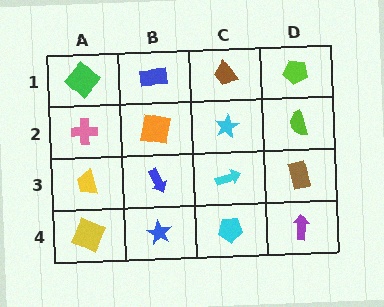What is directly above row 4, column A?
A yellow trapezoid.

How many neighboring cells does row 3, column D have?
3.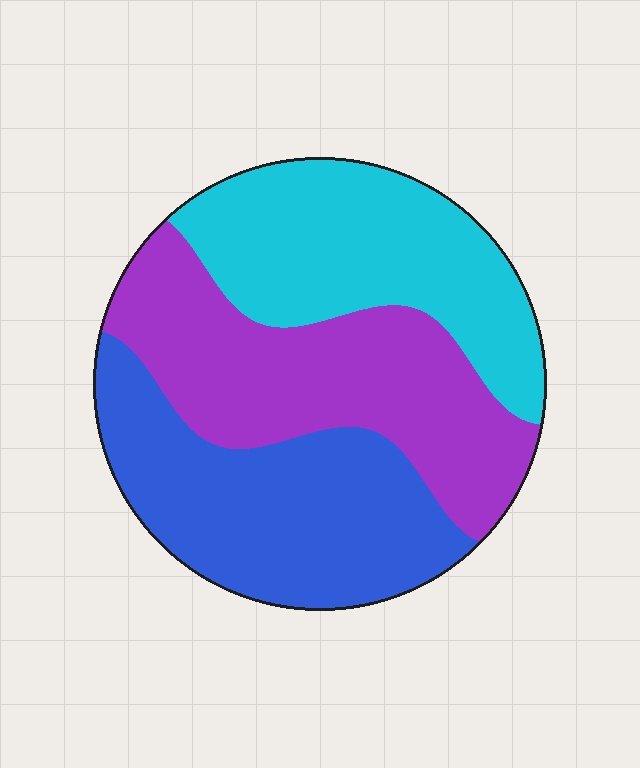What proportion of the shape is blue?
Blue covers around 35% of the shape.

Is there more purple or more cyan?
Purple.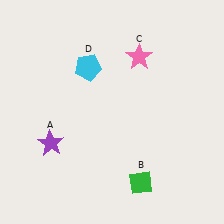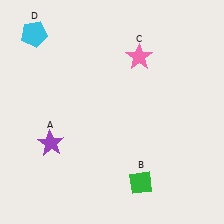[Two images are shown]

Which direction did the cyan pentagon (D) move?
The cyan pentagon (D) moved left.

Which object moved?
The cyan pentagon (D) moved left.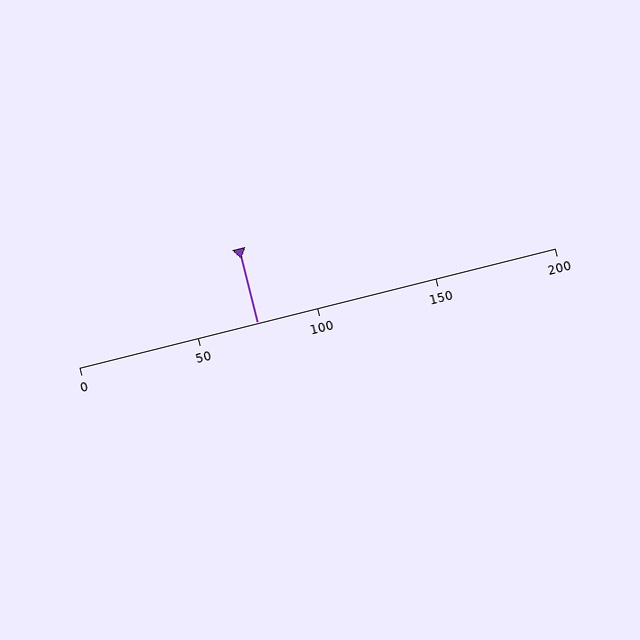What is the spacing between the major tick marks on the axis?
The major ticks are spaced 50 apart.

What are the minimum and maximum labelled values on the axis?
The axis runs from 0 to 200.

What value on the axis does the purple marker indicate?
The marker indicates approximately 75.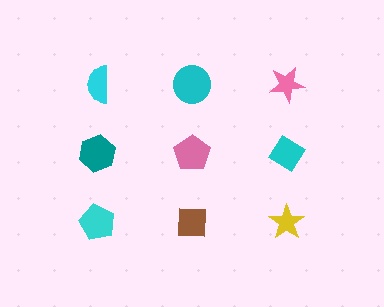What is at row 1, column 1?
A cyan semicircle.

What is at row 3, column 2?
A brown square.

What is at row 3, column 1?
A cyan pentagon.